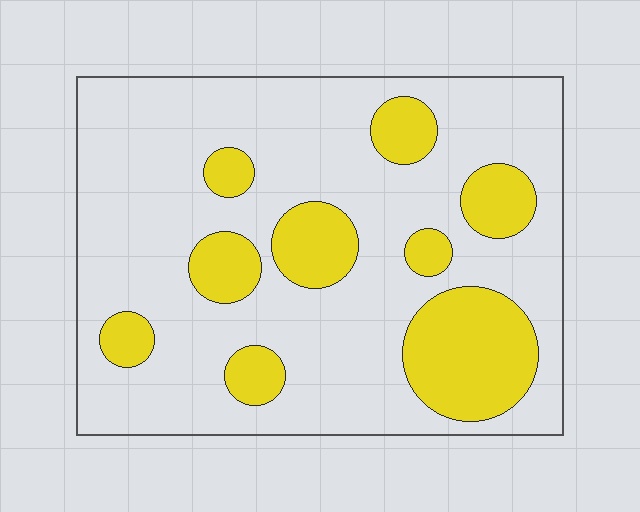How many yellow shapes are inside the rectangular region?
9.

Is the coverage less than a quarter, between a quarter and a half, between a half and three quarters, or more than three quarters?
Less than a quarter.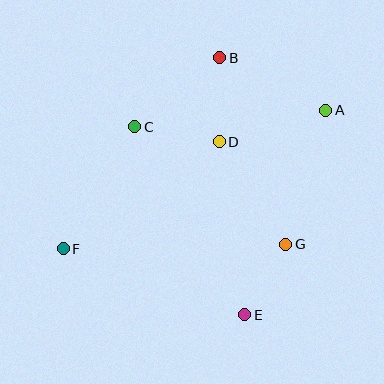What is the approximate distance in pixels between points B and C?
The distance between B and C is approximately 109 pixels.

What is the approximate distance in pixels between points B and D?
The distance between B and D is approximately 84 pixels.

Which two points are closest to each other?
Points E and G are closest to each other.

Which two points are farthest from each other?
Points A and F are farthest from each other.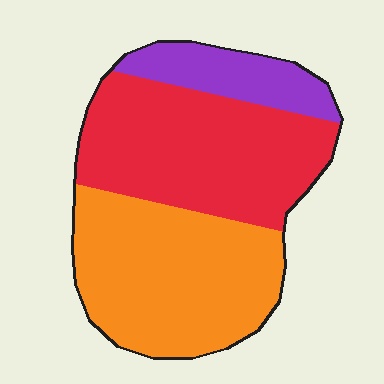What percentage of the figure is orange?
Orange covers around 45% of the figure.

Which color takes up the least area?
Purple, at roughly 15%.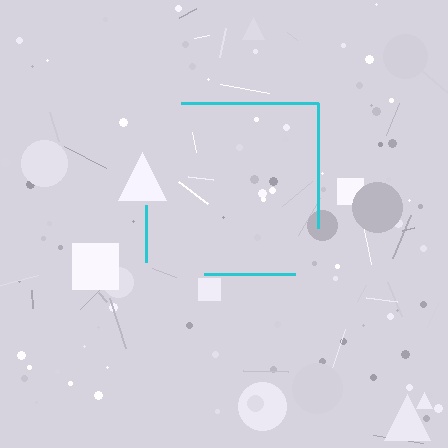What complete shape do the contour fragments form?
The contour fragments form a square.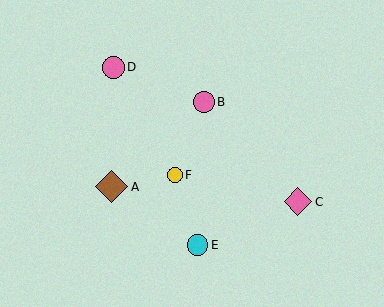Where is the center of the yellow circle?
The center of the yellow circle is at (175, 175).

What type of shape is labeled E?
Shape E is a cyan circle.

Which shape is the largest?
The brown diamond (labeled A) is the largest.